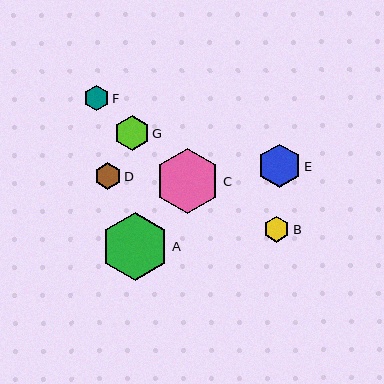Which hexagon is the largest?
Hexagon A is the largest with a size of approximately 68 pixels.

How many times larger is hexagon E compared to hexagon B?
Hexagon E is approximately 1.6 times the size of hexagon B.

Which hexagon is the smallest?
Hexagon F is the smallest with a size of approximately 25 pixels.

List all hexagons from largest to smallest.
From largest to smallest: A, C, E, G, D, B, F.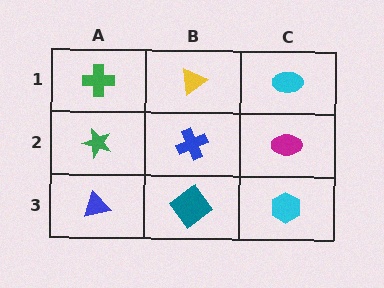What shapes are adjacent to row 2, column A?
A green cross (row 1, column A), a blue triangle (row 3, column A), a blue cross (row 2, column B).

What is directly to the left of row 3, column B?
A blue triangle.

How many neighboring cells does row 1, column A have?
2.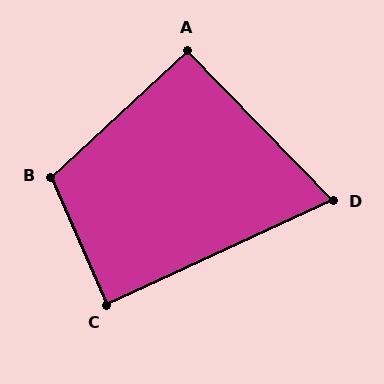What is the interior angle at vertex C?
Approximately 89 degrees (approximately right).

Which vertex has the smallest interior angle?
D, at approximately 71 degrees.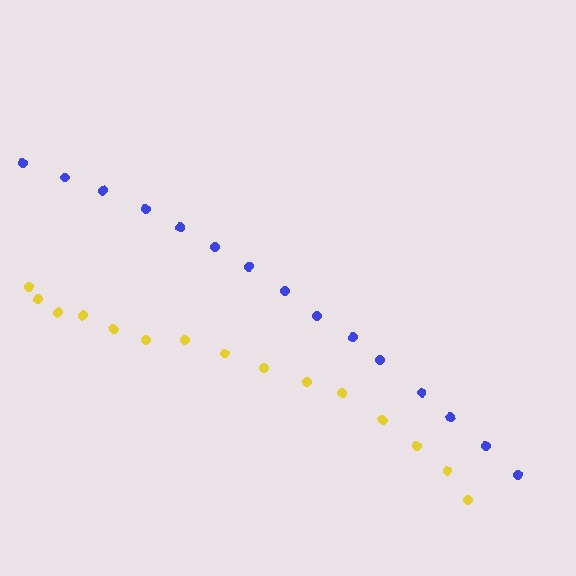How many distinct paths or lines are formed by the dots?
There are 2 distinct paths.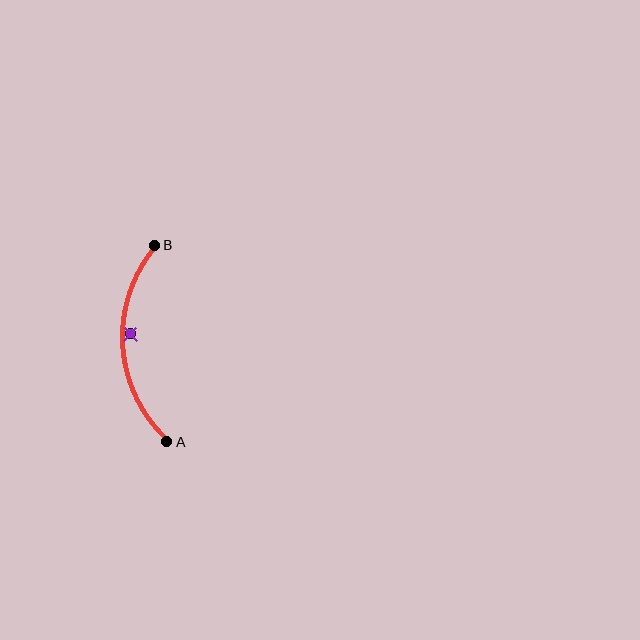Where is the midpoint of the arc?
The arc midpoint is the point on the curve farthest from the straight line joining A and B. It sits to the left of that line.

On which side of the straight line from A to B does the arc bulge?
The arc bulges to the left of the straight line connecting A and B.